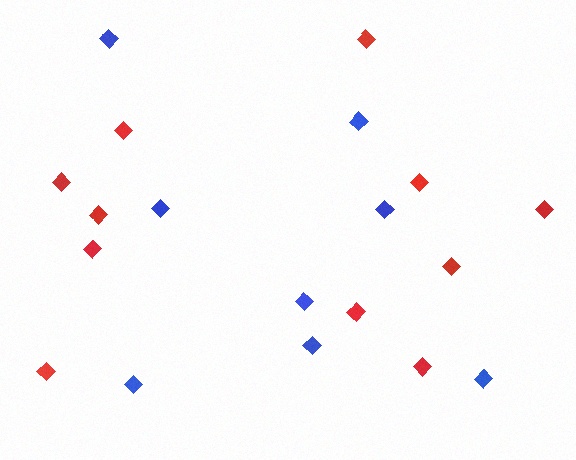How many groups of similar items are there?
There are 2 groups: one group of blue diamonds (8) and one group of red diamonds (11).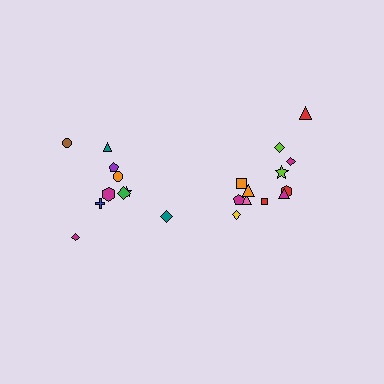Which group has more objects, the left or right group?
The right group.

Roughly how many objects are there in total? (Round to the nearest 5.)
Roughly 20 objects in total.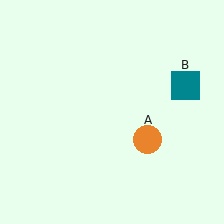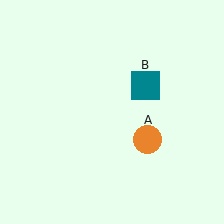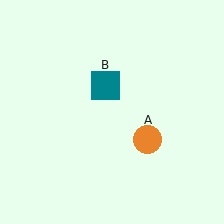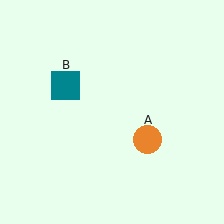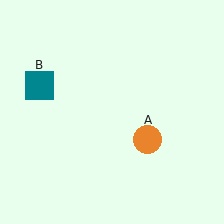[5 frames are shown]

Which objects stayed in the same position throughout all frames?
Orange circle (object A) remained stationary.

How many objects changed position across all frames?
1 object changed position: teal square (object B).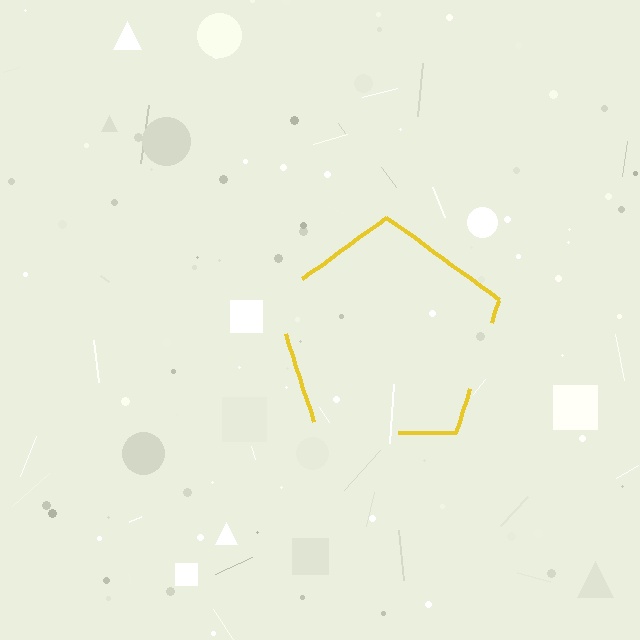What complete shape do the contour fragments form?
The contour fragments form a pentagon.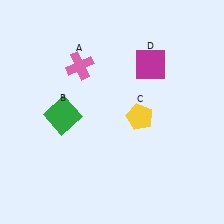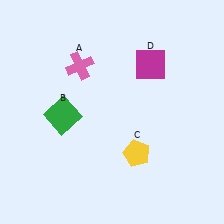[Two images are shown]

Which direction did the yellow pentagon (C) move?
The yellow pentagon (C) moved down.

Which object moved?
The yellow pentagon (C) moved down.